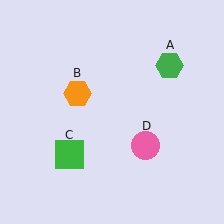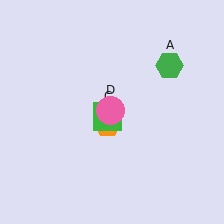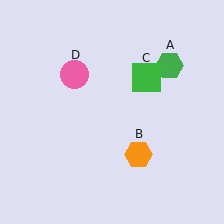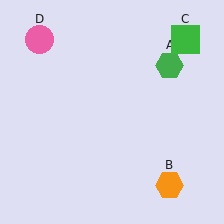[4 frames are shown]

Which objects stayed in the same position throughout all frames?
Green hexagon (object A) remained stationary.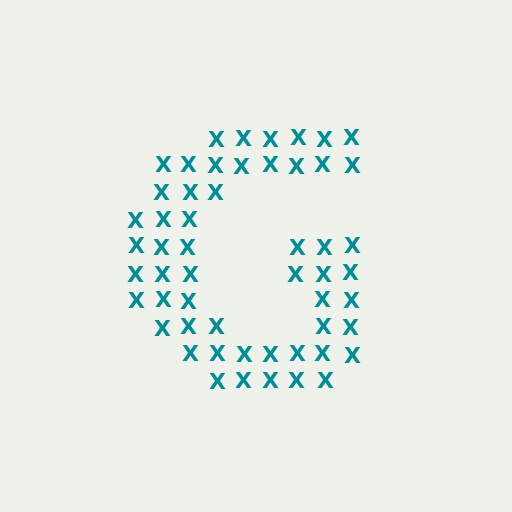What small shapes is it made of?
It is made of small letter X's.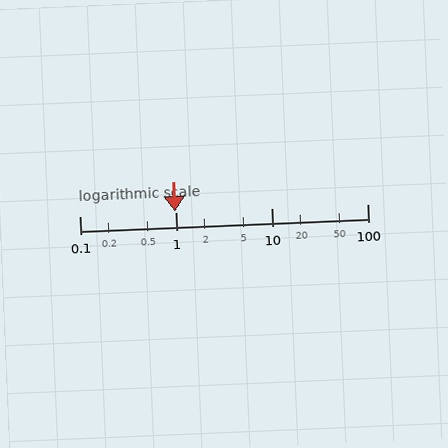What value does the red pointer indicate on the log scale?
The pointer indicates approximately 0.98.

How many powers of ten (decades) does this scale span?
The scale spans 3 decades, from 0.1 to 100.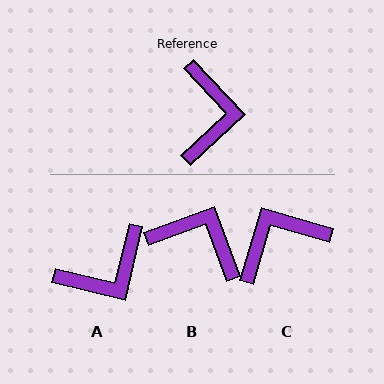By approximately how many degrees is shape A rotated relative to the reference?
Approximately 57 degrees clockwise.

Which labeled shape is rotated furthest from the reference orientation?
C, about 120 degrees away.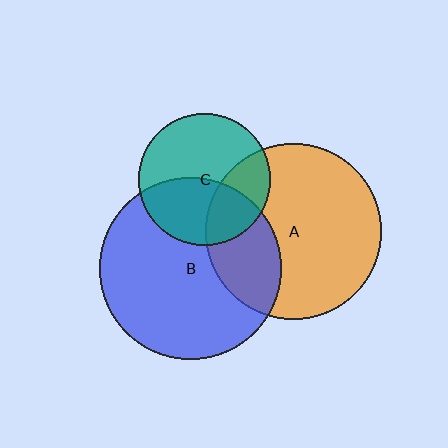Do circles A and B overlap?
Yes.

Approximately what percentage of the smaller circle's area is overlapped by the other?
Approximately 30%.